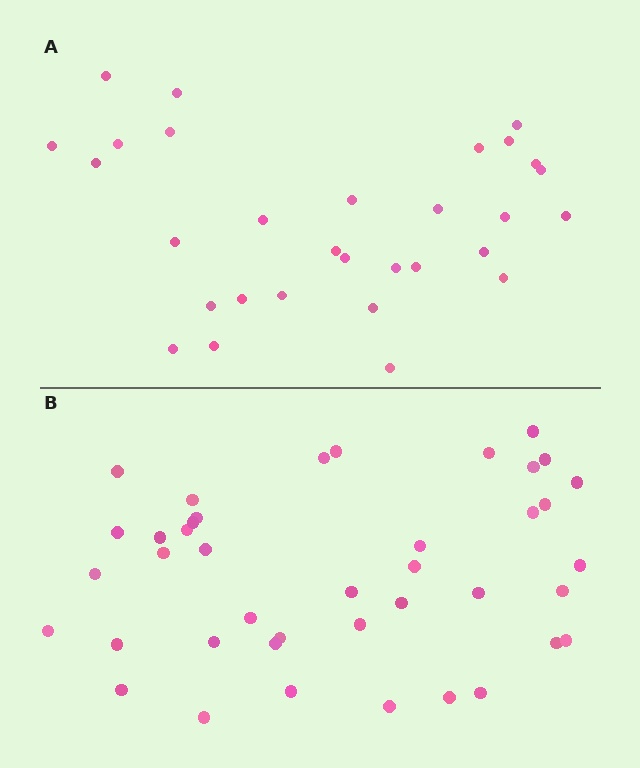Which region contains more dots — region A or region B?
Region B (the bottom region) has more dots.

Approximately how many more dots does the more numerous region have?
Region B has roughly 12 or so more dots than region A.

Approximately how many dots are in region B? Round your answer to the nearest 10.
About 40 dots. (The exact count is 41, which rounds to 40.)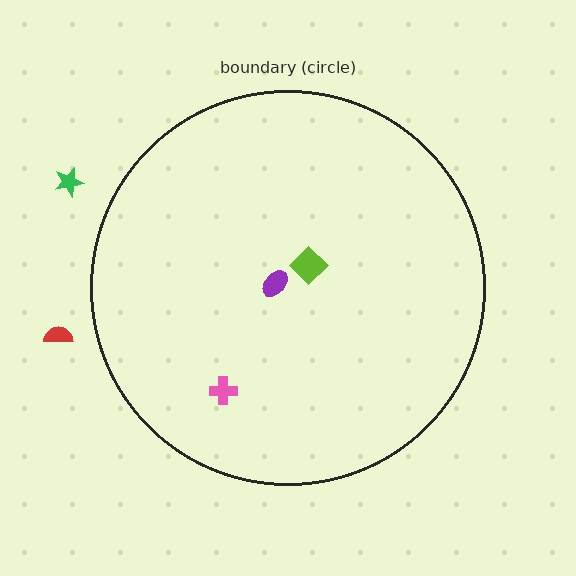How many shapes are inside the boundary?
3 inside, 2 outside.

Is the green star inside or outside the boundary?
Outside.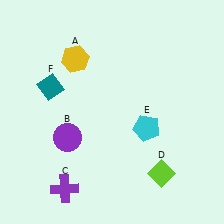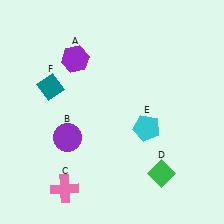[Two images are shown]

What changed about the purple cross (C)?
In Image 1, C is purple. In Image 2, it changed to pink.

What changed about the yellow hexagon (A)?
In Image 1, A is yellow. In Image 2, it changed to purple.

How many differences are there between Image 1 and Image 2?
There are 3 differences between the two images.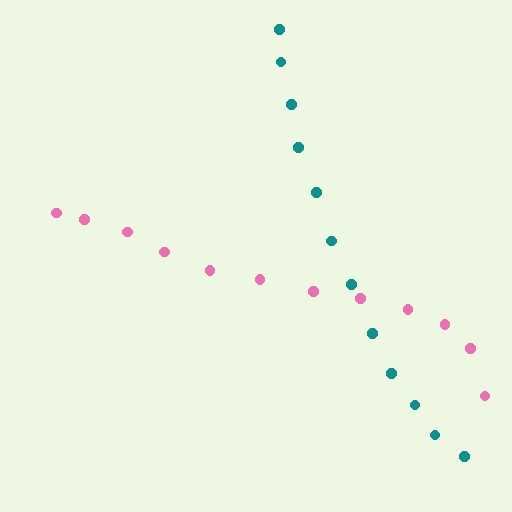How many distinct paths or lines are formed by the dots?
There are 2 distinct paths.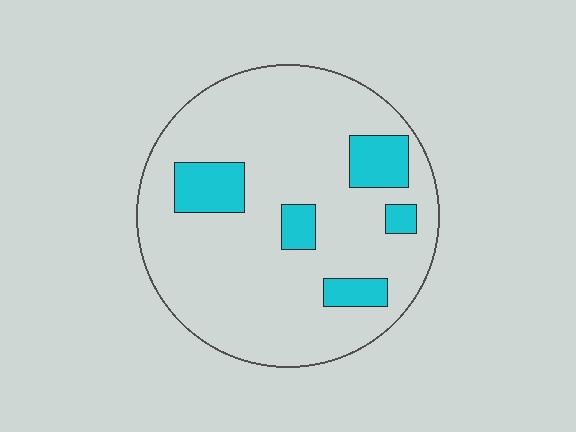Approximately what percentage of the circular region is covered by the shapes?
Approximately 15%.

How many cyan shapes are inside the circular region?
5.